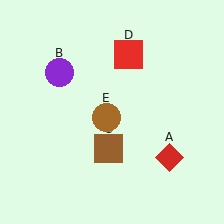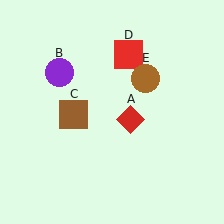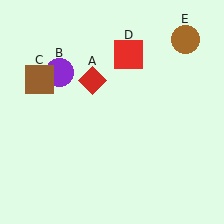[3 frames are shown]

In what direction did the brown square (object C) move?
The brown square (object C) moved up and to the left.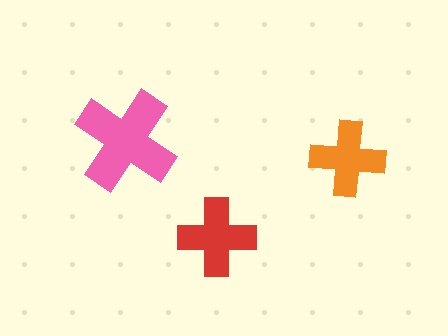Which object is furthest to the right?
The orange cross is rightmost.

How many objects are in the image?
There are 3 objects in the image.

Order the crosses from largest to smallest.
the pink one, the red one, the orange one.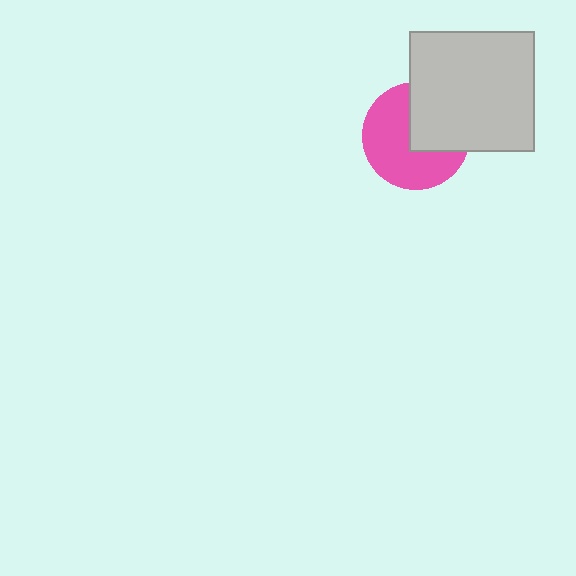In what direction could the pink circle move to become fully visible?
The pink circle could move toward the lower-left. That would shift it out from behind the light gray rectangle entirely.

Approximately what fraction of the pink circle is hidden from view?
Roughly 39% of the pink circle is hidden behind the light gray rectangle.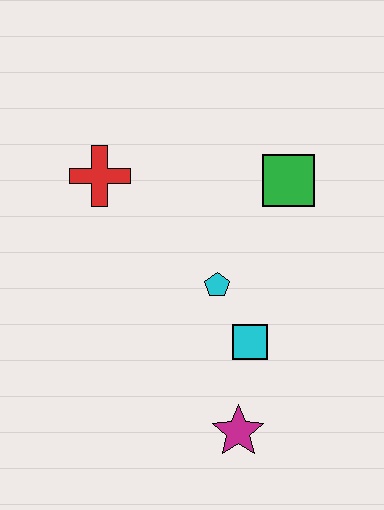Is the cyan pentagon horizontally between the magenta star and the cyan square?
No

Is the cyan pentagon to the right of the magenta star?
No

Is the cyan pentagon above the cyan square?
Yes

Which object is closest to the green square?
The cyan pentagon is closest to the green square.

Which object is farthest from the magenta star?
The red cross is farthest from the magenta star.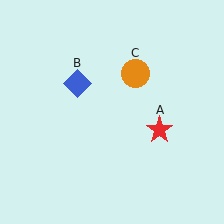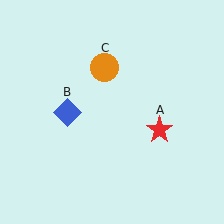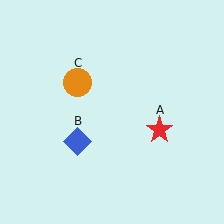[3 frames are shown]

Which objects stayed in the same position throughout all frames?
Red star (object A) remained stationary.